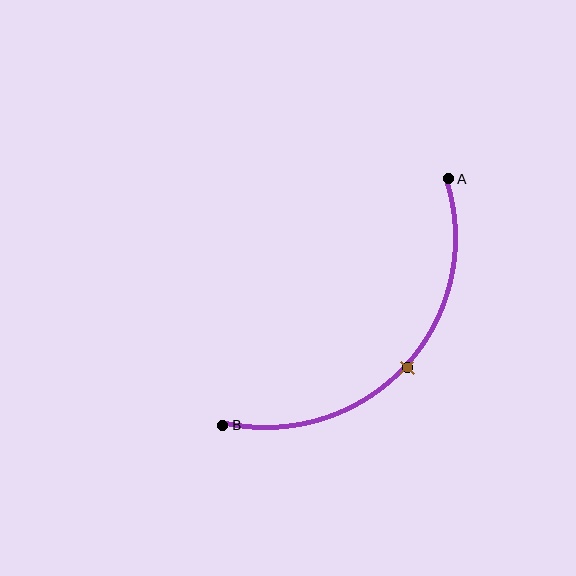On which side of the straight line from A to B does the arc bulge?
The arc bulges below and to the right of the straight line connecting A and B.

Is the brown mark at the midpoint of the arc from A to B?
Yes. The brown mark lies on the arc at equal arc-length from both A and B — it is the arc midpoint.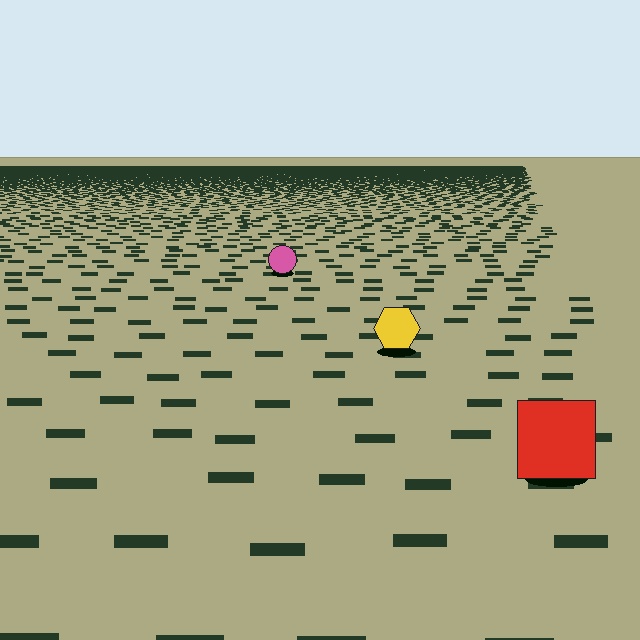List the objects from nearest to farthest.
From nearest to farthest: the red square, the yellow hexagon, the pink circle.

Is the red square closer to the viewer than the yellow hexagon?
Yes. The red square is closer — you can tell from the texture gradient: the ground texture is coarser near it.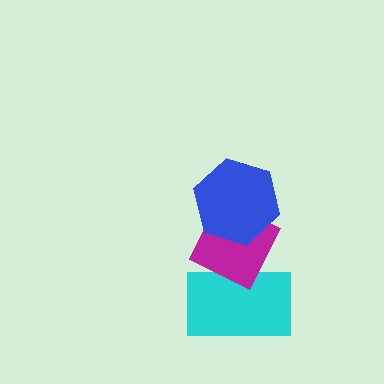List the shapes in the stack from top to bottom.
From top to bottom: the blue hexagon, the magenta diamond, the cyan rectangle.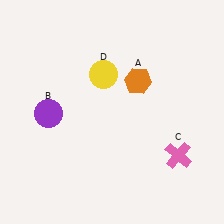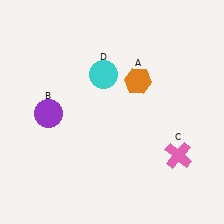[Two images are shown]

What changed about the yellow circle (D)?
In Image 1, D is yellow. In Image 2, it changed to cyan.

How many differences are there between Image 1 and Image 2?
There is 1 difference between the two images.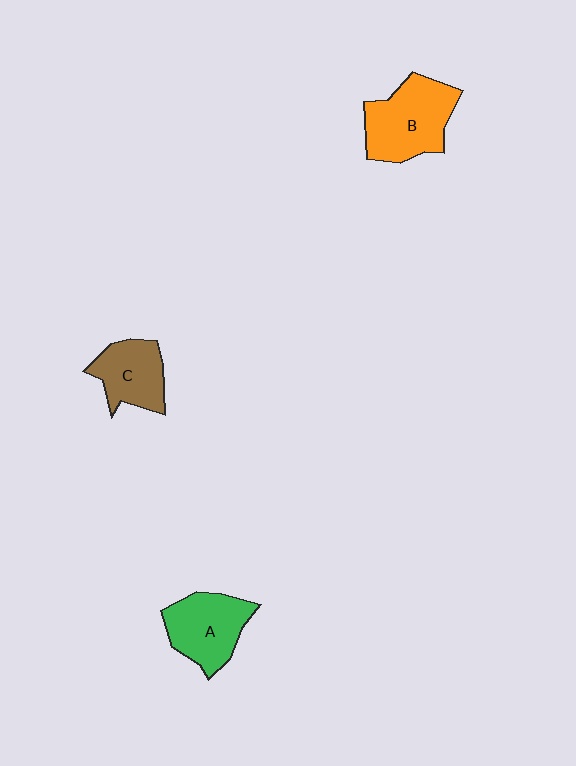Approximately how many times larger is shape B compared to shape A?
Approximately 1.2 times.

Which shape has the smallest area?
Shape C (brown).